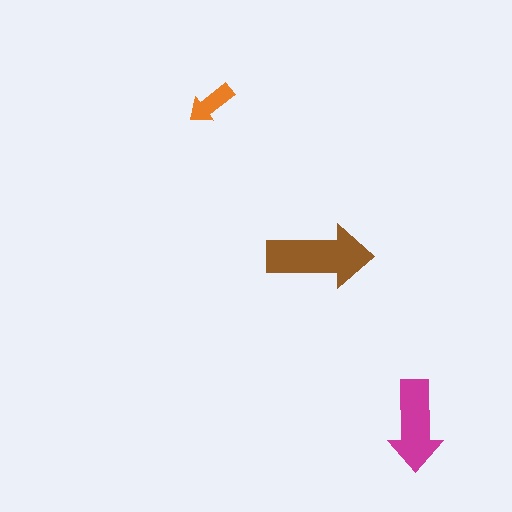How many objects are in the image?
There are 3 objects in the image.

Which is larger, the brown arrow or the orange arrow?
The brown one.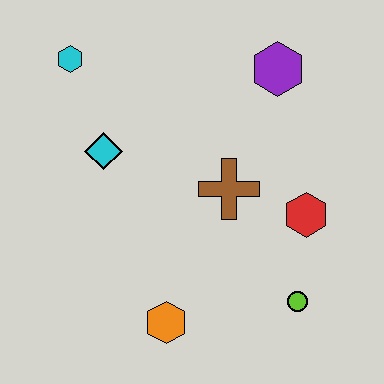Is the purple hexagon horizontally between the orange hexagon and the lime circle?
Yes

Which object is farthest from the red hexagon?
The cyan hexagon is farthest from the red hexagon.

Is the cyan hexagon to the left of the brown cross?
Yes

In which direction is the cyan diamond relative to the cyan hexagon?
The cyan diamond is below the cyan hexagon.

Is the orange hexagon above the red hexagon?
No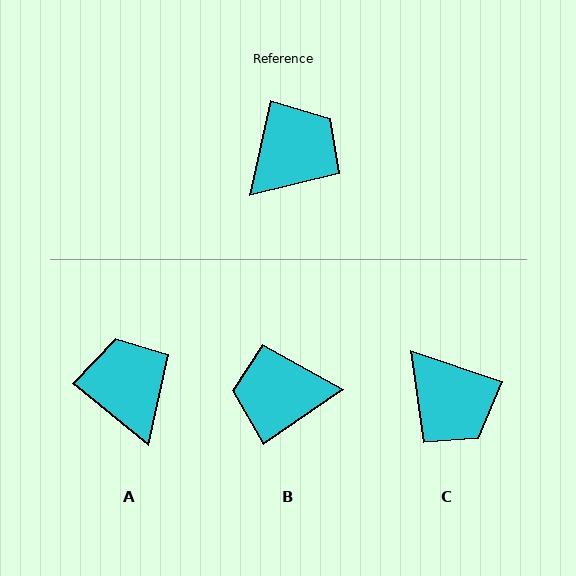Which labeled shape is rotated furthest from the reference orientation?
B, about 137 degrees away.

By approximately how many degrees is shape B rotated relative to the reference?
Approximately 137 degrees counter-clockwise.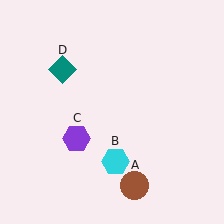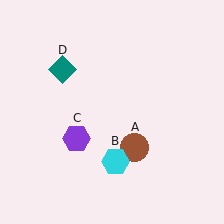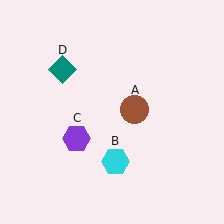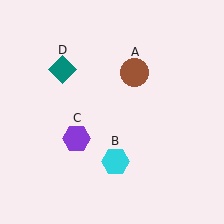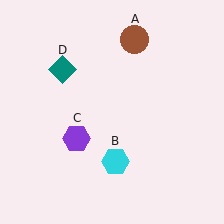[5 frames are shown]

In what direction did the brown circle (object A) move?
The brown circle (object A) moved up.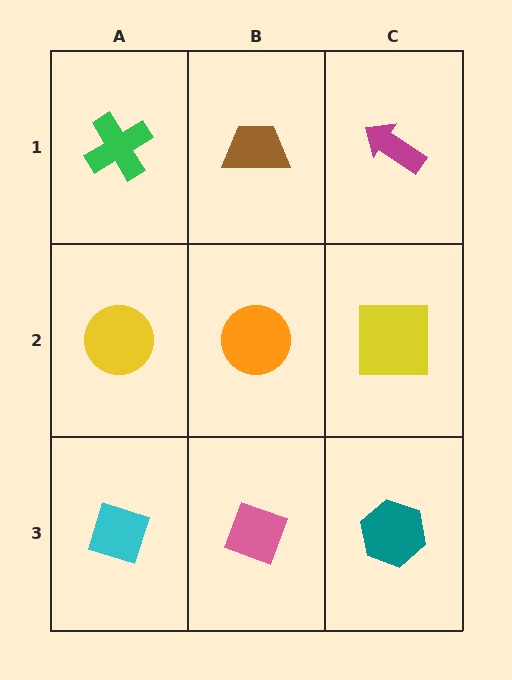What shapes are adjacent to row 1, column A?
A yellow circle (row 2, column A), a brown trapezoid (row 1, column B).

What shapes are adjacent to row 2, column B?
A brown trapezoid (row 1, column B), a pink diamond (row 3, column B), a yellow circle (row 2, column A), a yellow square (row 2, column C).